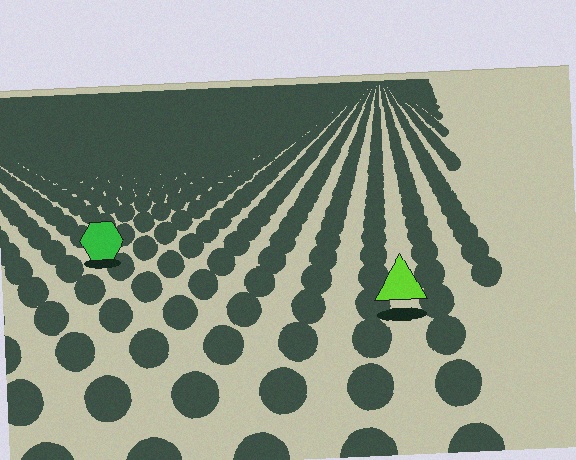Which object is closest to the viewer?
The lime triangle is closest. The texture marks near it are larger and more spread out.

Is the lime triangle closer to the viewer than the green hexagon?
Yes. The lime triangle is closer — you can tell from the texture gradient: the ground texture is coarser near it.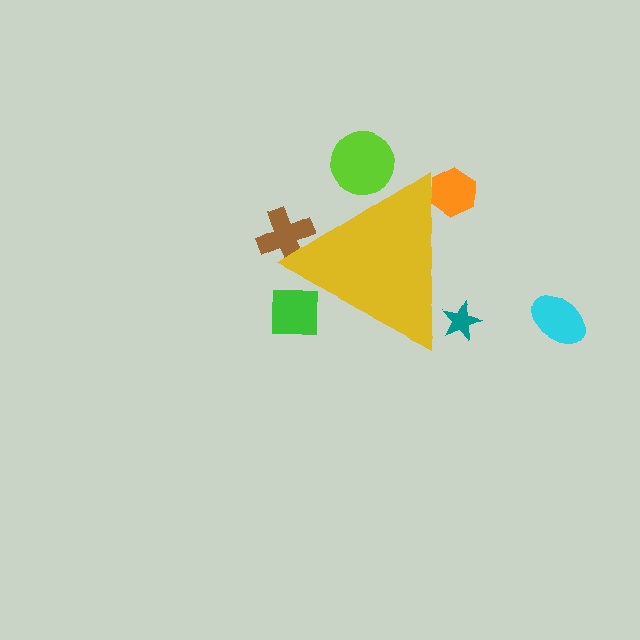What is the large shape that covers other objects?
A yellow triangle.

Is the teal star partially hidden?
Yes, the teal star is partially hidden behind the yellow triangle.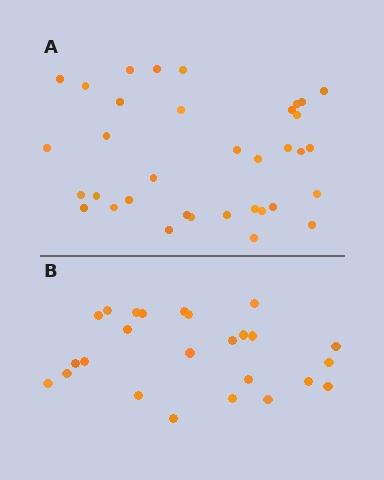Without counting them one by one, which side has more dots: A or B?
Region A (the top region) has more dots.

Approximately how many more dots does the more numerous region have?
Region A has roughly 10 or so more dots than region B.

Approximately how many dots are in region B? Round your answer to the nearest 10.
About 20 dots. (The exact count is 25, which rounds to 20.)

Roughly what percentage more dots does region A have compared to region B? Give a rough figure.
About 40% more.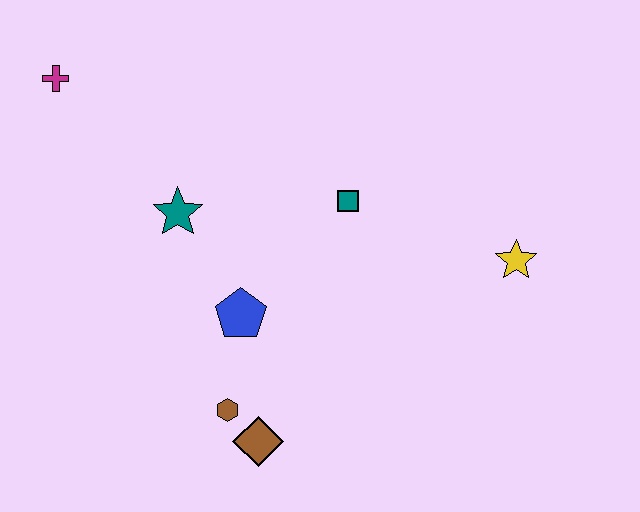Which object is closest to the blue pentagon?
The brown hexagon is closest to the blue pentagon.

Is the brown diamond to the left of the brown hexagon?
No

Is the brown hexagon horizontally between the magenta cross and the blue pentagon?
Yes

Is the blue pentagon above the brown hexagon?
Yes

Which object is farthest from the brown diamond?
The magenta cross is farthest from the brown diamond.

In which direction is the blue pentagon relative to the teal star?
The blue pentagon is below the teal star.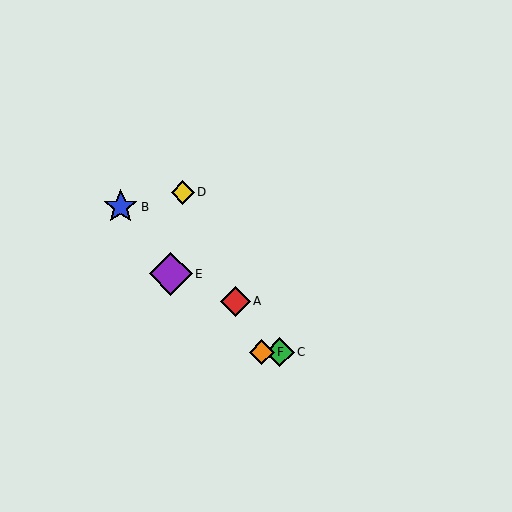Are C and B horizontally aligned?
No, C is at y≈352 and B is at y≈207.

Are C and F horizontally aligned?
Yes, both are at y≈352.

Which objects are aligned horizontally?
Objects C, F are aligned horizontally.